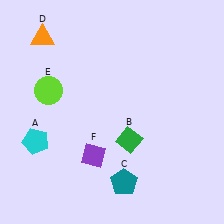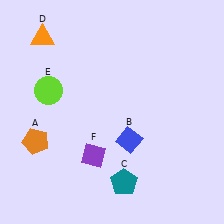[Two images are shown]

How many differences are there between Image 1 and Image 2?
There are 2 differences between the two images.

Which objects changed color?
A changed from cyan to orange. B changed from green to blue.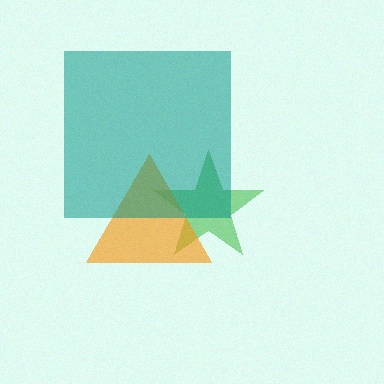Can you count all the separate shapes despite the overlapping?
Yes, there are 3 separate shapes.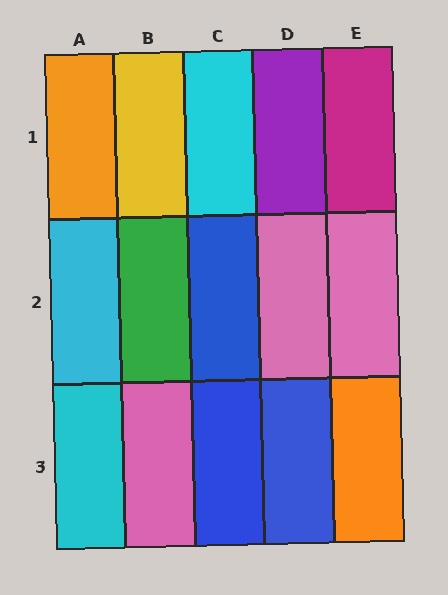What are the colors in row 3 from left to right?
Cyan, pink, blue, blue, orange.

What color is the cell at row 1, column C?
Cyan.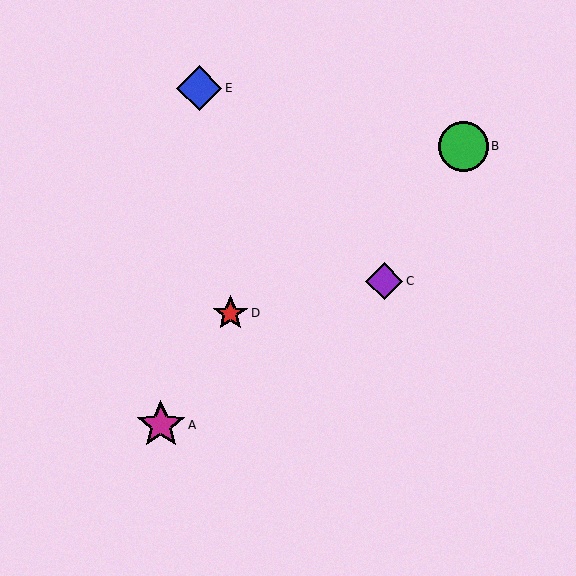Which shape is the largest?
The green circle (labeled B) is the largest.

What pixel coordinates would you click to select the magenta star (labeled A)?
Click at (161, 425) to select the magenta star A.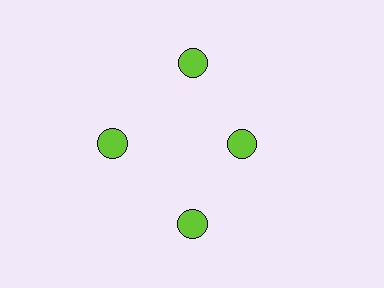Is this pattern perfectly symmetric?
No. The 4 lime circles are arranged in a ring, but one element near the 3 o'clock position is pulled inward toward the center, breaking the 4-fold rotational symmetry.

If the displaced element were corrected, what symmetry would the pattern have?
It would have 4-fold rotational symmetry — the pattern would map onto itself every 90 degrees.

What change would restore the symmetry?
The symmetry would be restored by moving it outward, back onto the ring so that all 4 circles sit at equal angles and equal distance from the center.